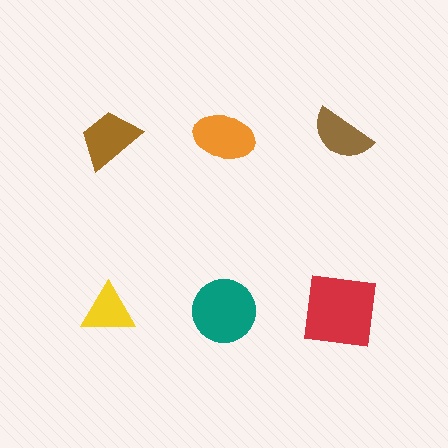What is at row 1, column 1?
A brown trapezoid.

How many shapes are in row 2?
3 shapes.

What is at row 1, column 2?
An orange ellipse.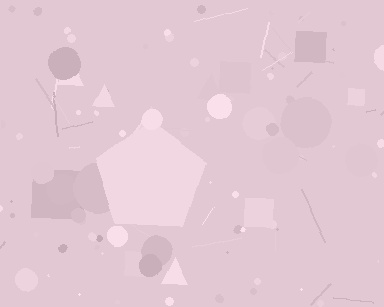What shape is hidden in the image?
A pentagon is hidden in the image.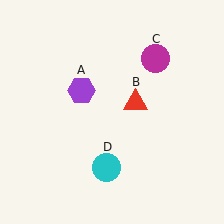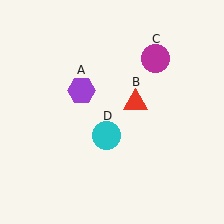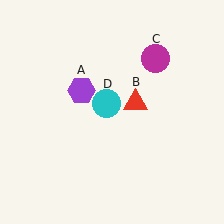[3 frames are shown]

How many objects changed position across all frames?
1 object changed position: cyan circle (object D).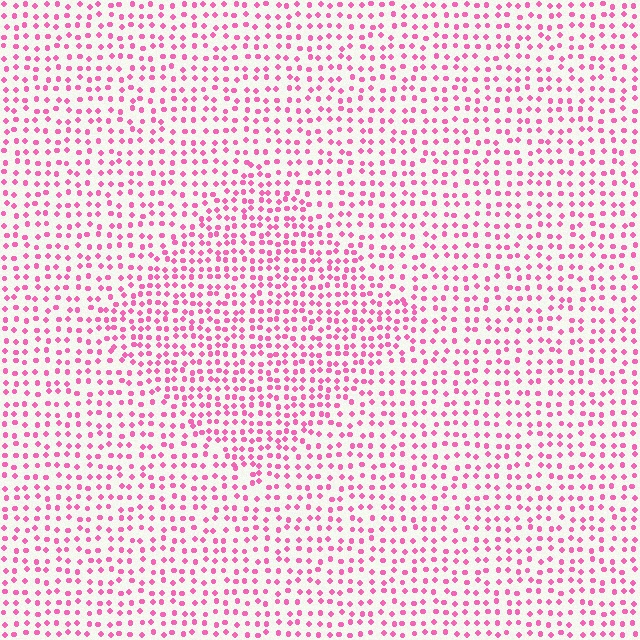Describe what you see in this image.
The image contains small pink elements arranged at two different densities. A diamond-shaped region is visible where the elements are more densely packed than the surrounding area.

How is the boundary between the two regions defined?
The boundary is defined by a change in element density (approximately 1.5x ratio). All elements are the same color, size, and shape.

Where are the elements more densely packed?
The elements are more densely packed inside the diamond boundary.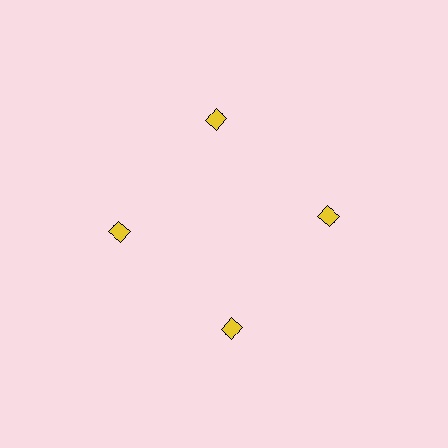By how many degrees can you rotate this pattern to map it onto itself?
The pattern maps onto itself every 90 degrees of rotation.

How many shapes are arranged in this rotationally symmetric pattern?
There are 4 shapes, arranged in 4 groups of 1.